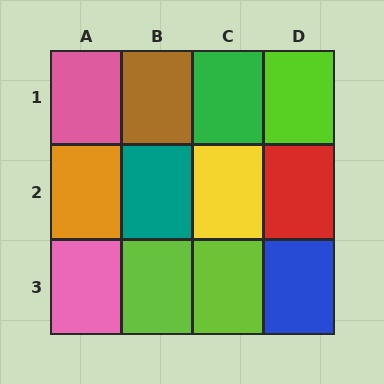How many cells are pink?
2 cells are pink.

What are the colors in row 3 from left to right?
Pink, lime, lime, blue.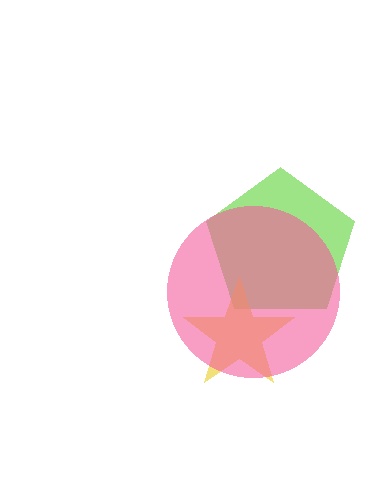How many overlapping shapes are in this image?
There are 3 overlapping shapes in the image.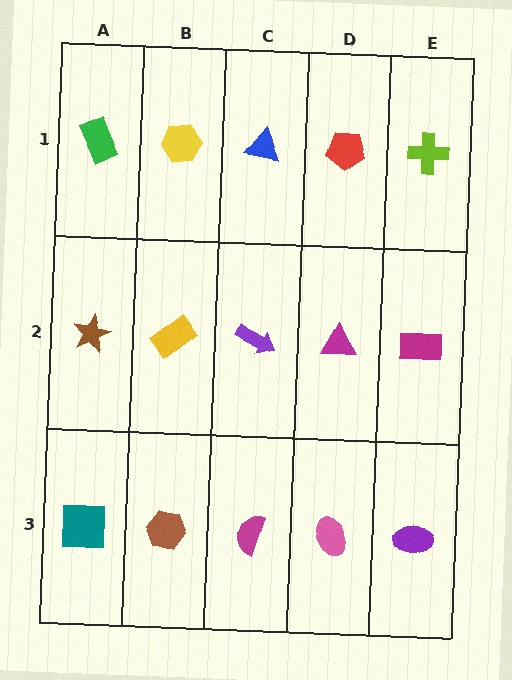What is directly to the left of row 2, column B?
A brown star.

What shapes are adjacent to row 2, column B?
A yellow hexagon (row 1, column B), a brown hexagon (row 3, column B), a brown star (row 2, column A), a purple arrow (row 2, column C).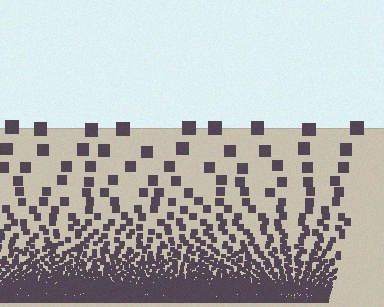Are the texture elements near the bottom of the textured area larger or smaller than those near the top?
Smaller. The gradient is inverted — elements near the bottom are smaller and denser.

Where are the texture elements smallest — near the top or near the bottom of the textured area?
Near the bottom.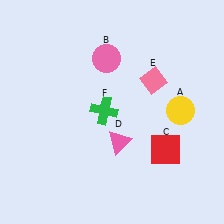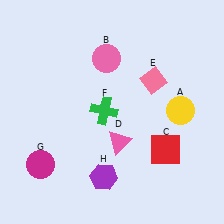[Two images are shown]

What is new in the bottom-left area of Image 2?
A purple hexagon (H) was added in the bottom-left area of Image 2.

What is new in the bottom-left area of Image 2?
A magenta circle (G) was added in the bottom-left area of Image 2.